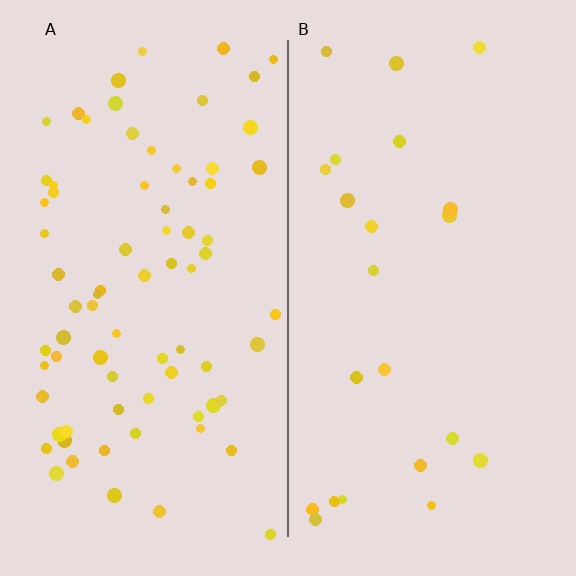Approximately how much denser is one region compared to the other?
Approximately 3.3× — region A over region B.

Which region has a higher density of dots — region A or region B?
A (the left).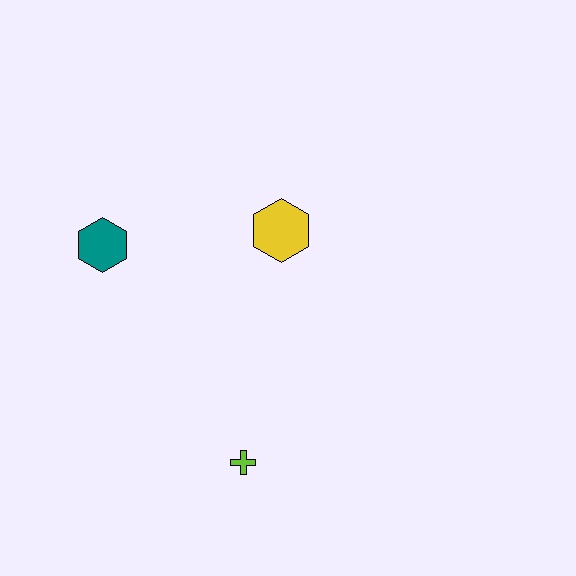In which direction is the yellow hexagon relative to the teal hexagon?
The yellow hexagon is to the right of the teal hexagon.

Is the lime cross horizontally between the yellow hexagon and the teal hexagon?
Yes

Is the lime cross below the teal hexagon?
Yes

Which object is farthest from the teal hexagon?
The lime cross is farthest from the teal hexagon.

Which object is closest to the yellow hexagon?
The teal hexagon is closest to the yellow hexagon.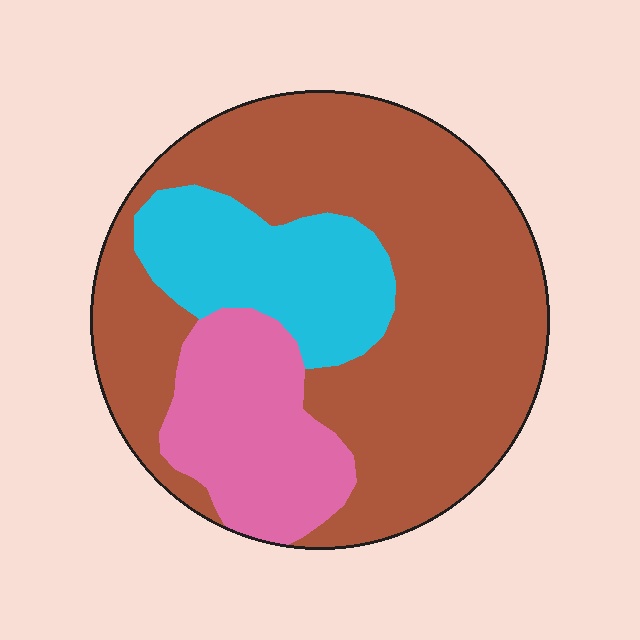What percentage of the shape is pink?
Pink covers roughly 20% of the shape.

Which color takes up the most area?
Brown, at roughly 65%.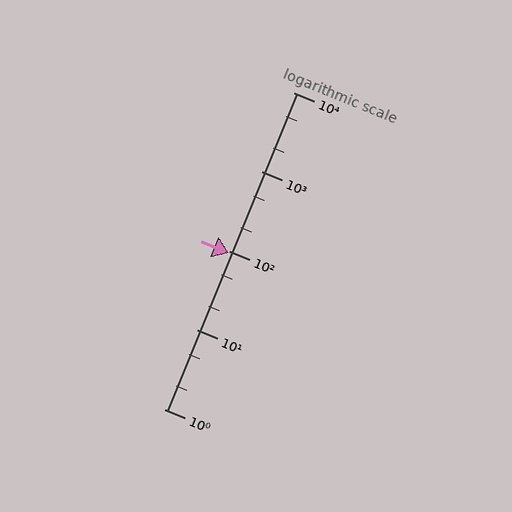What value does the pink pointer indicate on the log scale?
The pointer indicates approximately 93.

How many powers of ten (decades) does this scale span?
The scale spans 4 decades, from 1 to 10000.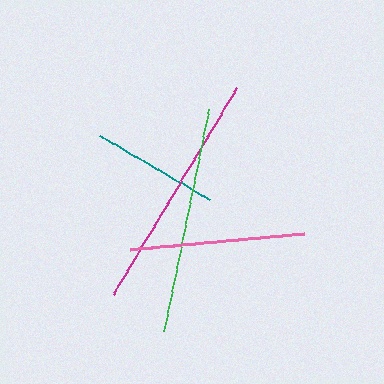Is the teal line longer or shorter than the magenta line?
The magenta line is longer than the teal line.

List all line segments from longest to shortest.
From longest to shortest: magenta, green, pink, teal.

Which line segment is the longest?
The magenta line is the longest at approximately 242 pixels.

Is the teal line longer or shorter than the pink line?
The pink line is longer than the teal line.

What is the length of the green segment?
The green segment is approximately 227 pixels long.